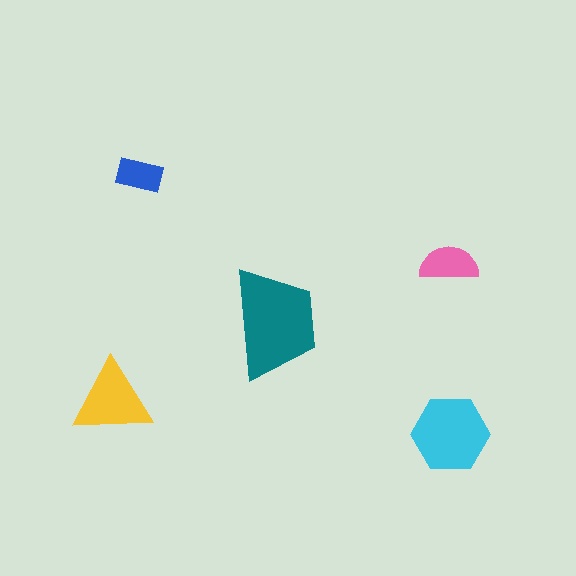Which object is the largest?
The teal trapezoid.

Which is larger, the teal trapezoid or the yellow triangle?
The teal trapezoid.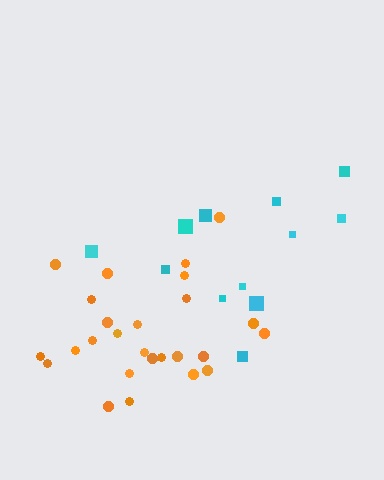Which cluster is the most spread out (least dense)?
Cyan.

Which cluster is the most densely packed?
Orange.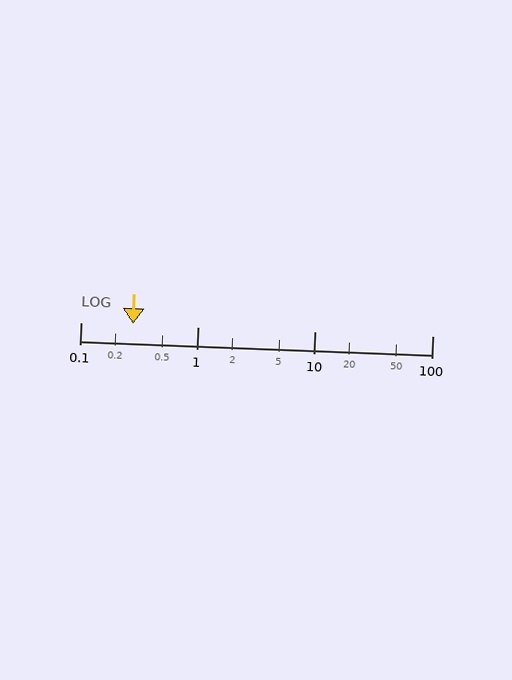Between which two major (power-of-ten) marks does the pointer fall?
The pointer is between 0.1 and 1.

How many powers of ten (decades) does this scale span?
The scale spans 3 decades, from 0.1 to 100.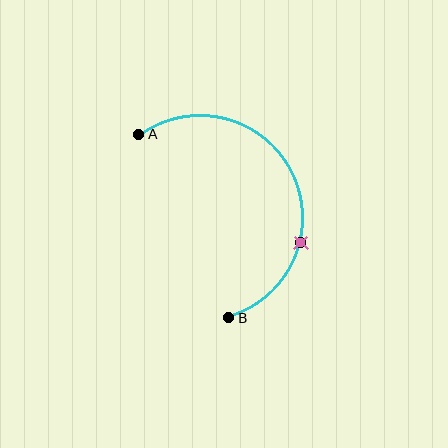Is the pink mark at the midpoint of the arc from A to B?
No. The pink mark lies on the arc but is closer to endpoint B. The arc midpoint would be at the point on the curve equidistant along the arc from both A and B.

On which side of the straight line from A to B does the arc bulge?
The arc bulges to the right of the straight line connecting A and B.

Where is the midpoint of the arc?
The arc midpoint is the point on the curve farthest from the straight line joining A and B. It sits to the right of that line.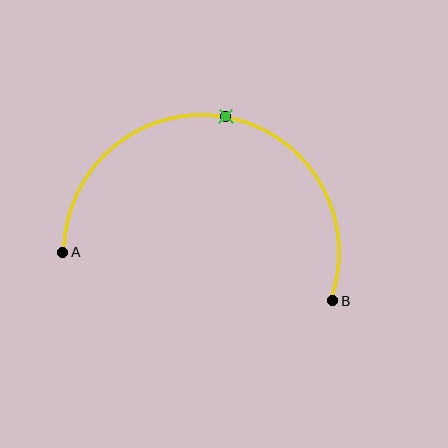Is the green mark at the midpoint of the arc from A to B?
Yes. The green mark lies on the arc at equal arc-length from both A and B — it is the arc midpoint.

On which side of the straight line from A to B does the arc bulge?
The arc bulges above the straight line connecting A and B.